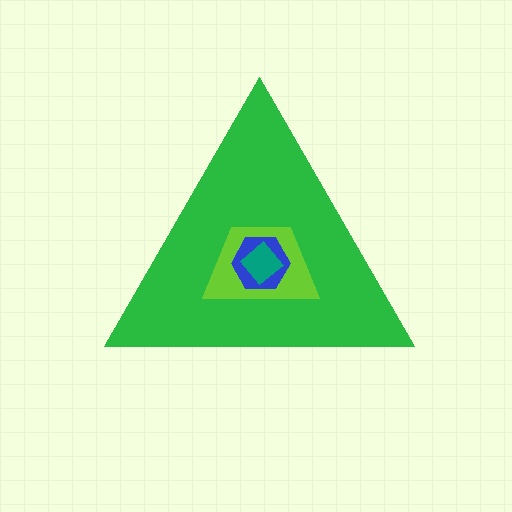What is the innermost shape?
The teal diamond.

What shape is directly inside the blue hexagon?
The teal diamond.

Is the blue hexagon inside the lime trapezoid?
Yes.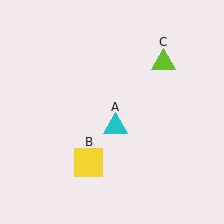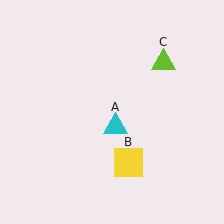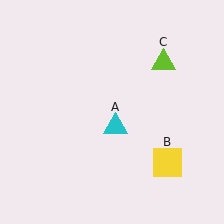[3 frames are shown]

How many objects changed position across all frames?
1 object changed position: yellow square (object B).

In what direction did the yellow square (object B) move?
The yellow square (object B) moved right.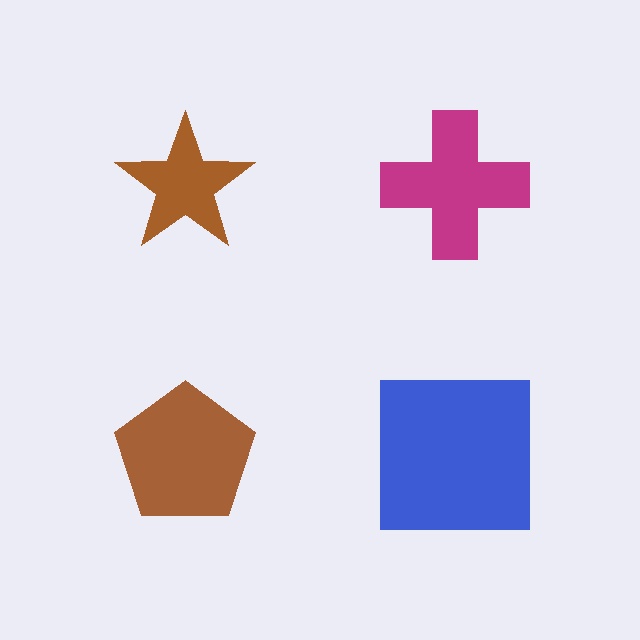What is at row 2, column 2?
A blue square.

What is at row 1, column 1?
A brown star.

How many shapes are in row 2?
2 shapes.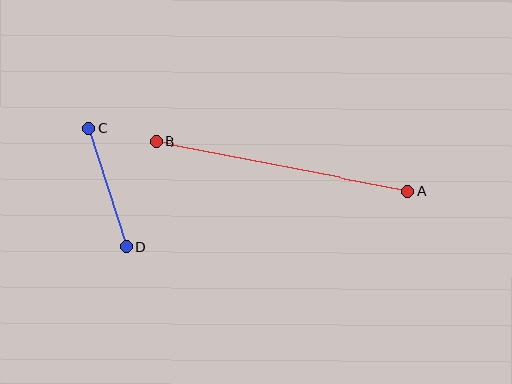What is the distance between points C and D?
The distance is approximately 124 pixels.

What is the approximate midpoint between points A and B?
The midpoint is at approximately (282, 166) pixels.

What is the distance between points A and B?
The distance is approximately 256 pixels.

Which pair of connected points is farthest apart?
Points A and B are farthest apart.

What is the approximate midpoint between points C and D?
The midpoint is at approximately (108, 188) pixels.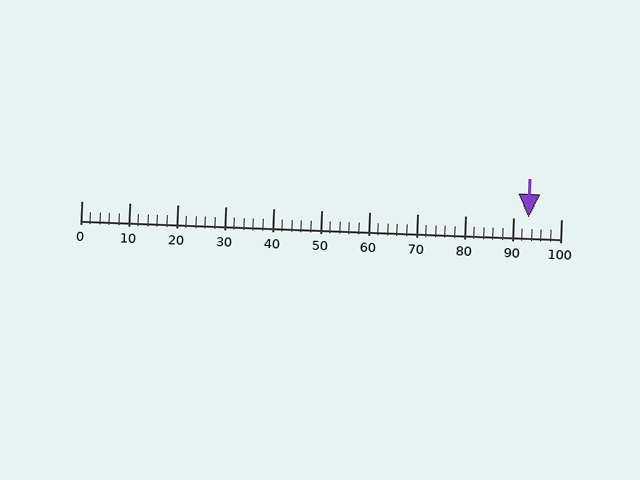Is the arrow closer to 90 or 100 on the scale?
The arrow is closer to 90.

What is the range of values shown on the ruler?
The ruler shows values from 0 to 100.